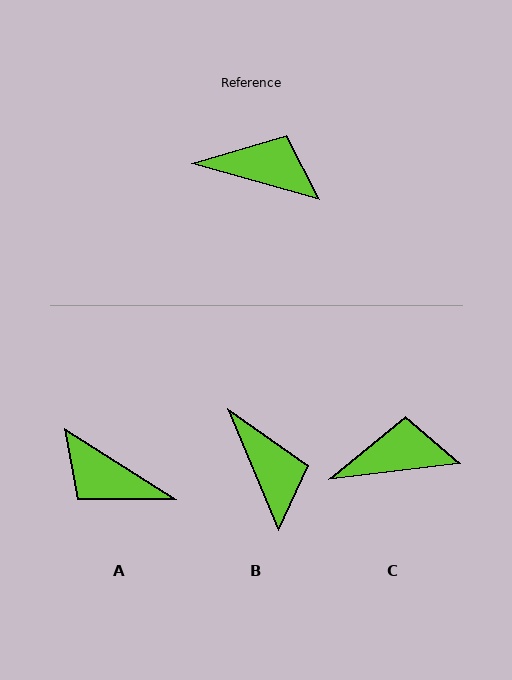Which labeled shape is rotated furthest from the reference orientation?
A, about 163 degrees away.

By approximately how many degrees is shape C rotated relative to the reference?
Approximately 23 degrees counter-clockwise.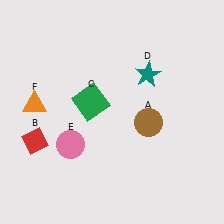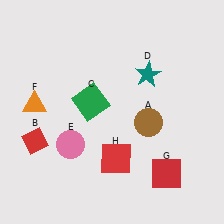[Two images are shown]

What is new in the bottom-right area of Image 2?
A red square (H) was added in the bottom-right area of Image 2.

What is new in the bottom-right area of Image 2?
A red square (G) was added in the bottom-right area of Image 2.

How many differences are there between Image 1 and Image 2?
There are 2 differences between the two images.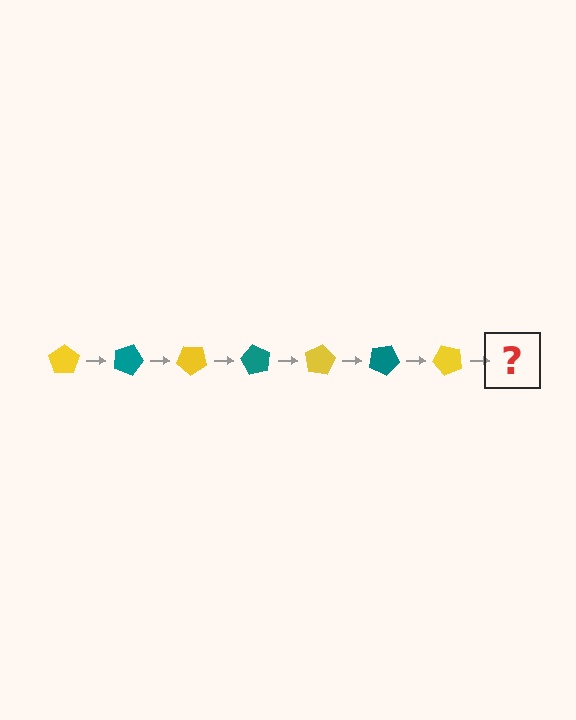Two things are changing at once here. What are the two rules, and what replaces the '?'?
The two rules are that it rotates 20 degrees each step and the color cycles through yellow and teal. The '?' should be a teal pentagon, rotated 140 degrees from the start.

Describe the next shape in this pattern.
It should be a teal pentagon, rotated 140 degrees from the start.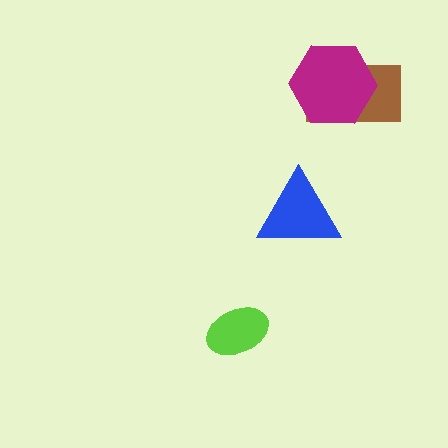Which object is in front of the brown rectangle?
The magenta hexagon is in front of the brown rectangle.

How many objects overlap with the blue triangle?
0 objects overlap with the blue triangle.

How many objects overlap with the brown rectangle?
1 object overlaps with the brown rectangle.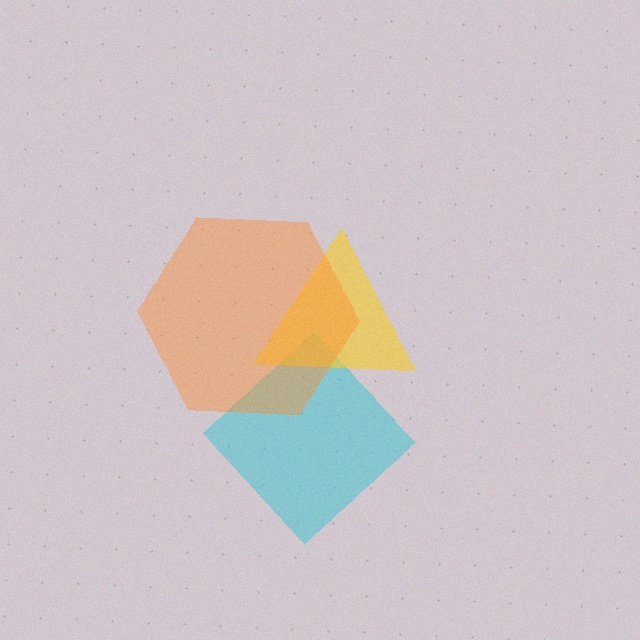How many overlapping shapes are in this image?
There are 3 overlapping shapes in the image.